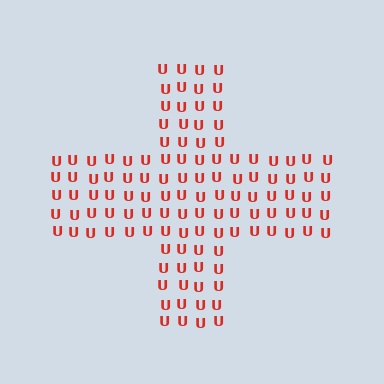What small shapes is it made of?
It is made of small letter U's.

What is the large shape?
The large shape is a cross.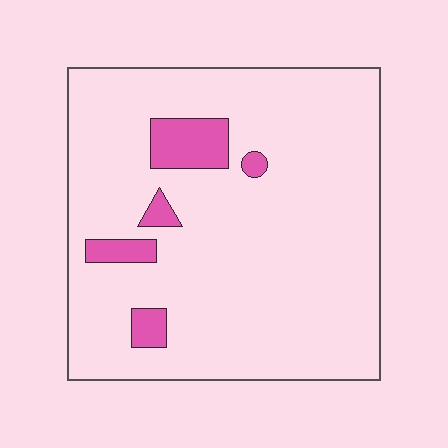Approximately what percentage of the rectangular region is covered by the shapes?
Approximately 10%.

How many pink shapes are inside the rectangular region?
5.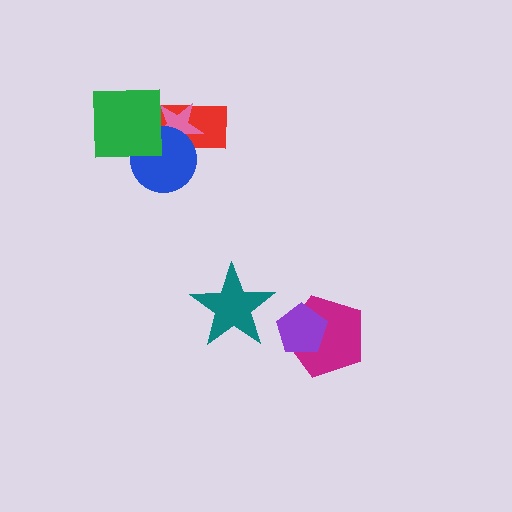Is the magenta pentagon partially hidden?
Yes, it is partially covered by another shape.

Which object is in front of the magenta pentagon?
The purple pentagon is in front of the magenta pentagon.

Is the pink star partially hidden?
Yes, it is partially covered by another shape.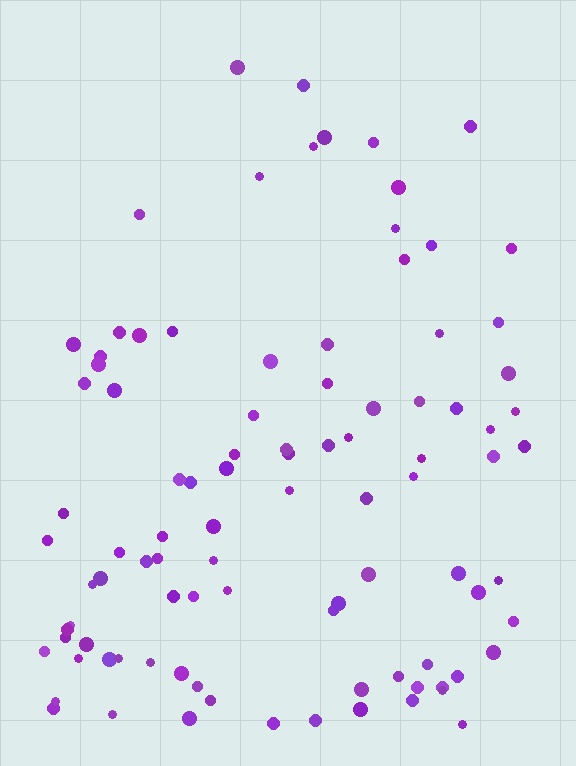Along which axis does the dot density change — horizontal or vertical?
Vertical.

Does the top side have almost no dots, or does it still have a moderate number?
Still a moderate number, just noticeably fewer than the bottom.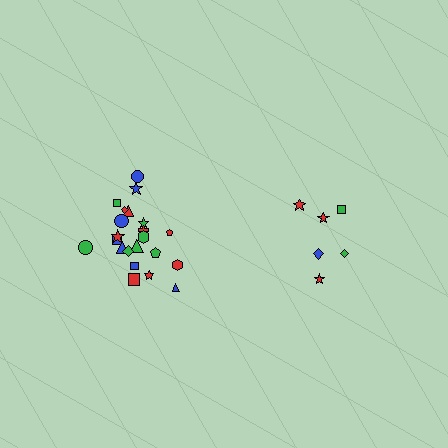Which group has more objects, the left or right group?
The left group.